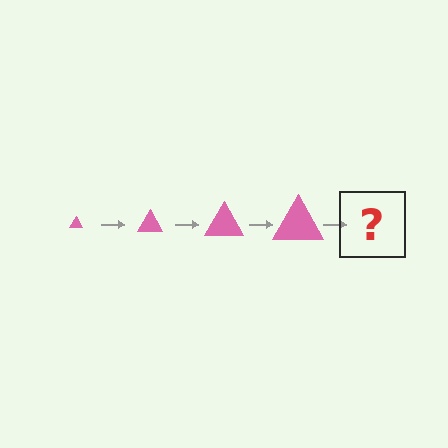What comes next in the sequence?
The next element should be a pink triangle, larger than the previous one.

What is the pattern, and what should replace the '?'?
The pattern is that the triangle gets progressively larger each step. The '?' should be a pink triangle, larger than the previous one.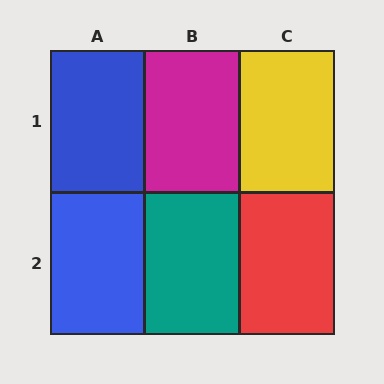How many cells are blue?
2 cells are blue.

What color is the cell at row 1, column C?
Yellow.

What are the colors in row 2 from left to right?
Blue, teal, red.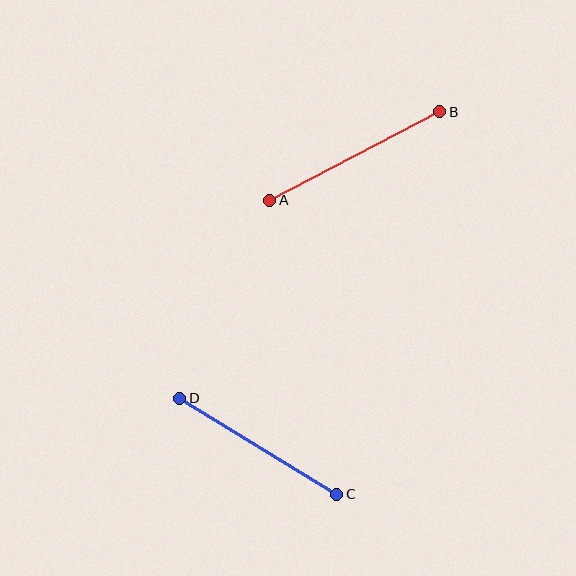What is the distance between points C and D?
The distance is approximately 184 pixels.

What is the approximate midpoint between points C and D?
The midpoint is at approximately (258, 446) pixels.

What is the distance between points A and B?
The distance is approximately 192 pixels.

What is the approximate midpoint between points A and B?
The midpoint is at approximately (355, 156) pixels.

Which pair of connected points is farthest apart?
Points A and B are farthest apart.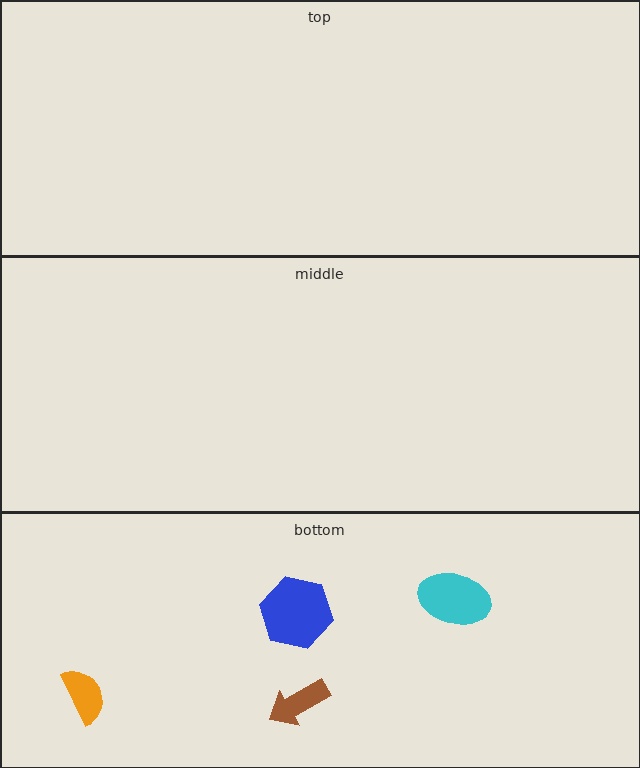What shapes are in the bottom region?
The cyan ellipse, the orange semicircle, the blue hexagon, the brown arrow.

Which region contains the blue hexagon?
The bottom region.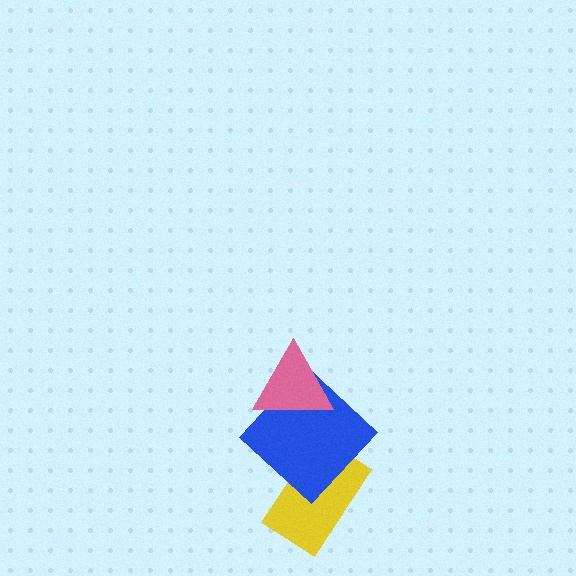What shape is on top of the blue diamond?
The pink triangle is on top of the blue diamond.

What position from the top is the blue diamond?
The blue diamond is 2nd from the top.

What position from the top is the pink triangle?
The pink triangle is 1st from the top.